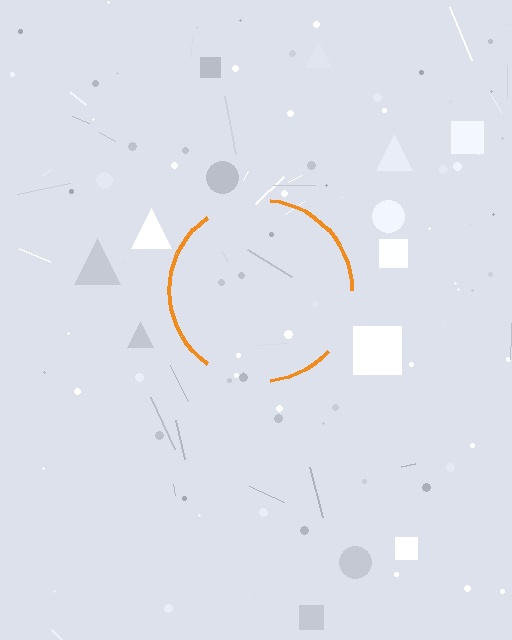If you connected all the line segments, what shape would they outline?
They would outline a circle.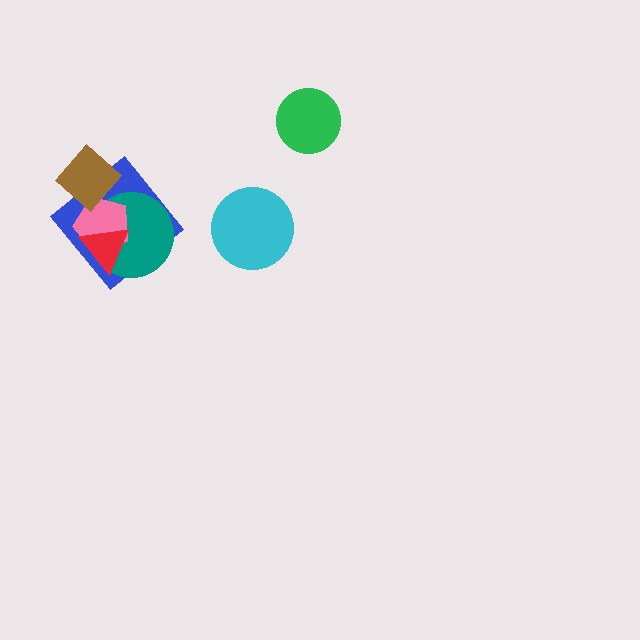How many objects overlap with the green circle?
0 objects overlap with the green circle.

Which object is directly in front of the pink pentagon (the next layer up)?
The red triangle is directly in front of the pink pentagon.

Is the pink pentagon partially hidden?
Yes, it is partially covered by another shape.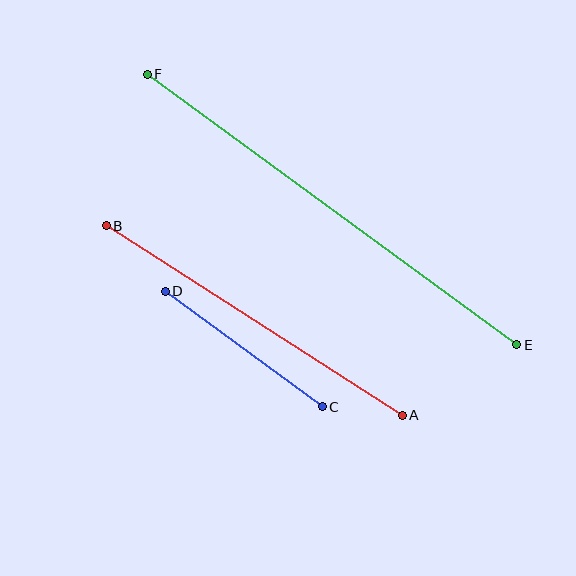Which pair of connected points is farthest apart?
Points E and F are farthest apart.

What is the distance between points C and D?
The distance is approximately 195 pixels.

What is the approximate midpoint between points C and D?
The midpoint is at approximately (244, 349) pixels.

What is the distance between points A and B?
The distance is approximately 352 pixels.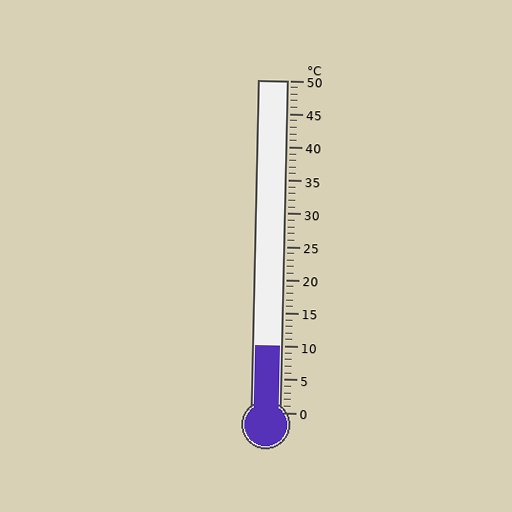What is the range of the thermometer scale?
The thermometer scale ranges from 0°C to 50°C.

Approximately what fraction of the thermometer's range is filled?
The thermometer is filled to approximately 20% of its range.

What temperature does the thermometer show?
The thermometer shows approximately 10°C.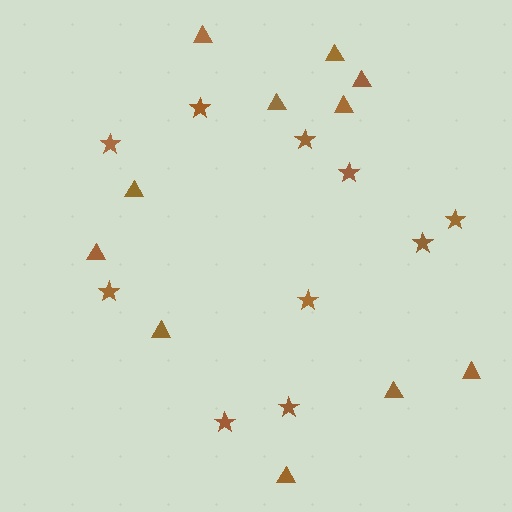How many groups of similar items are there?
There are 2 groups: one group of triangles (11) and one group of stars (10).